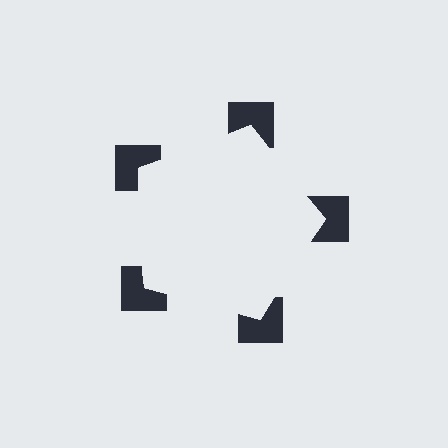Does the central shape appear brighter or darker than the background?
It typically appears slightly brighter than the background, even though no actual brightness change is drawn.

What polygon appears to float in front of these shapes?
An illusory pentagon — its edges are inferred from the aligned wedge cuts in the notched squares, not physically drawn.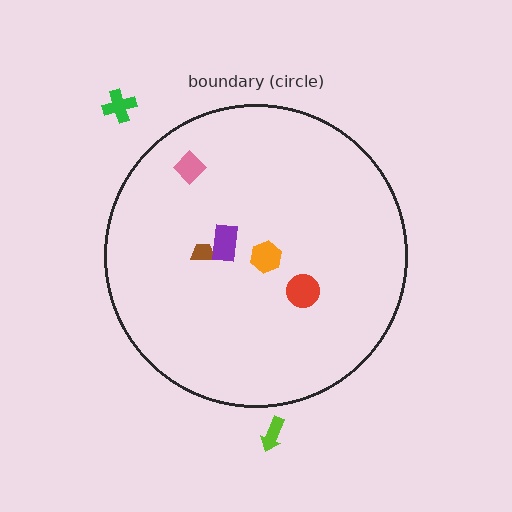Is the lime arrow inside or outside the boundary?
Outside.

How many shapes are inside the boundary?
5 inside, 2 outside.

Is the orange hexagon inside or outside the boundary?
Inside.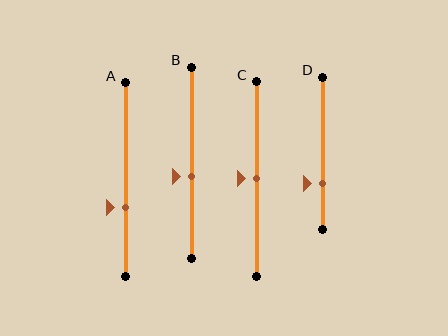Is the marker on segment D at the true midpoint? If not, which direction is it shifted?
No, the marker on segment D is shifted downward by about 20% of the segment length.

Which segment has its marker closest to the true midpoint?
Segment C has its marker closest to the true midpoint.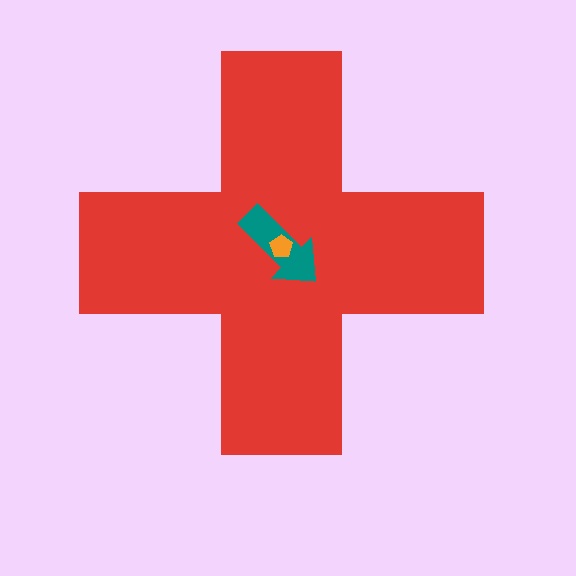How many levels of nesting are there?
3.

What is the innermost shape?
The orange pentagon.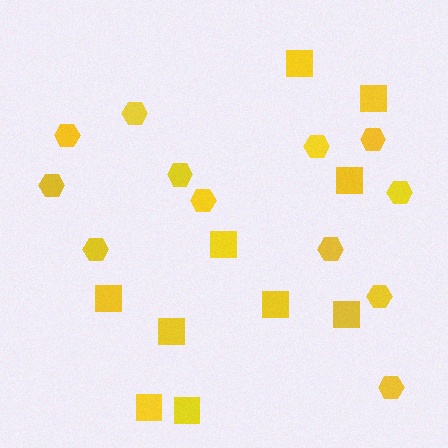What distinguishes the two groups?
There are 2 groups: one group of hexagons (12) and one group of squares (10).